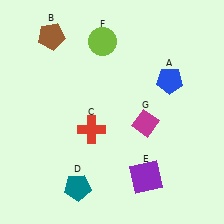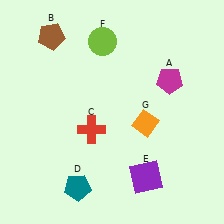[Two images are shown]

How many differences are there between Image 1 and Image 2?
There are 2 differences between the two images.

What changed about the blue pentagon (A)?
In Image 1, A is blue. In Image 2, it changed to magenta.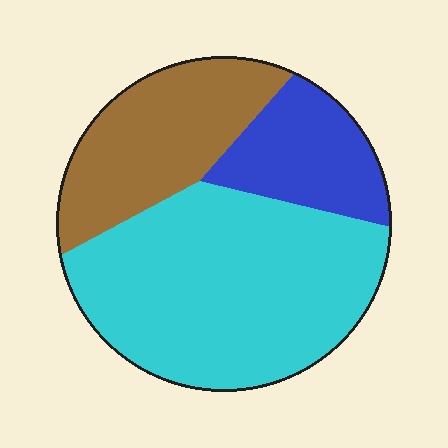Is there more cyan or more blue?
Cyan.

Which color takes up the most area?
Cyan, at roughly 55%.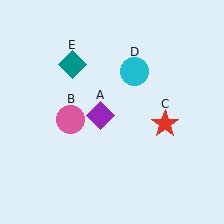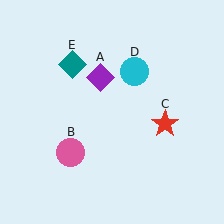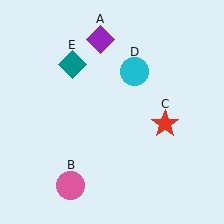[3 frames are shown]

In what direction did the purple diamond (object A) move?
The purple diamond (object A) moved up.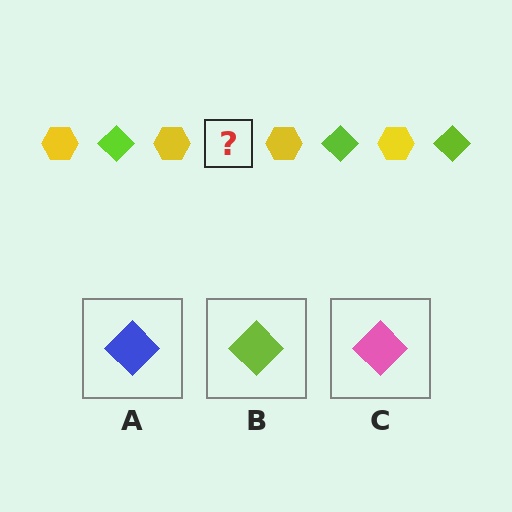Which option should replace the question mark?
Option B.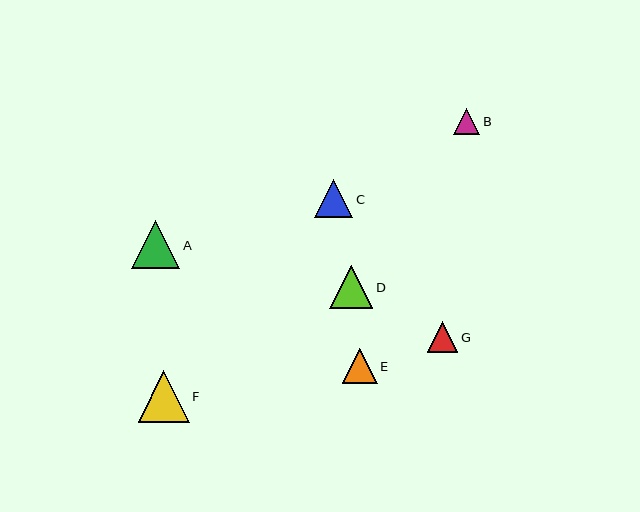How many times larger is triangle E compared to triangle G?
Triangle E is approximately 1.2 times the size of triangle G.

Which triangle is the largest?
Triangle F is the largest with a size of approximately 51 pixels.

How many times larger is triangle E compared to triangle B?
Triangle E is approximately 1.3 times the size of triangle B.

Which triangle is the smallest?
Triangle B is the smallest with a size of approximately 26 pixels.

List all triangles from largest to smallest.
From largest to smallest: F, A, D, C, E, G, B.